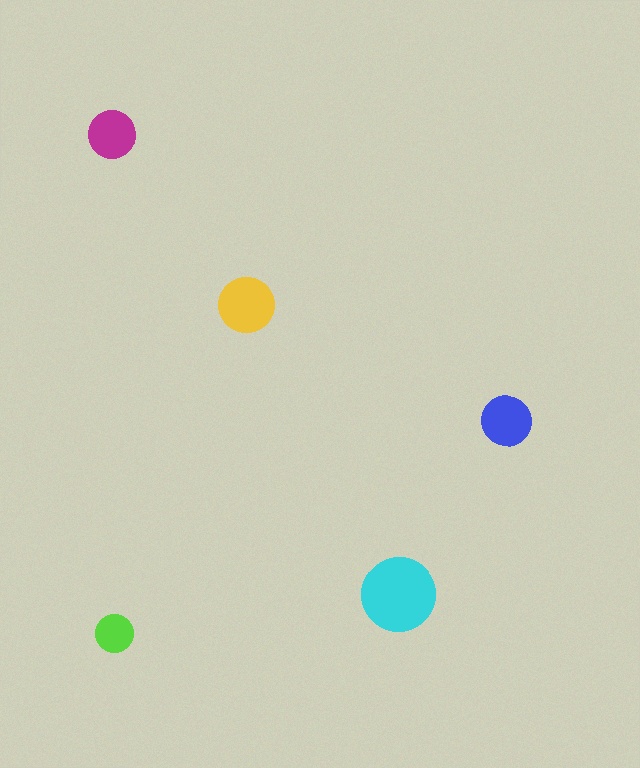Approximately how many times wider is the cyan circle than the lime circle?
About 2 times wider.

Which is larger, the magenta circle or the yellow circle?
The yellow one.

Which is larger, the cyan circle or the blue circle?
The cyan one.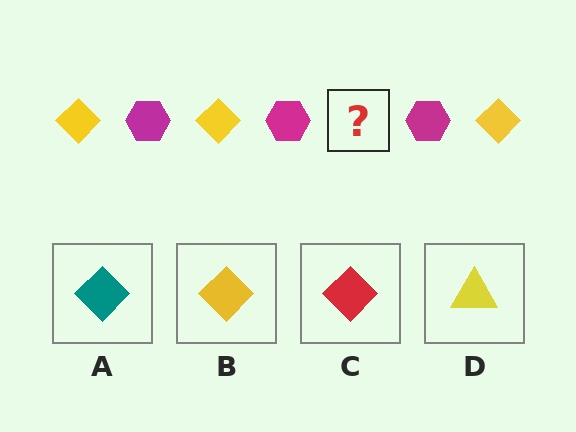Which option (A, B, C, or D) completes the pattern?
B.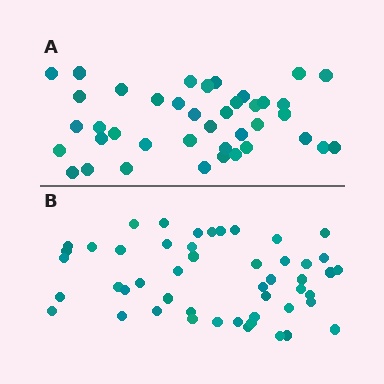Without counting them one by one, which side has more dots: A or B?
Region B (the bottom region) has more dots.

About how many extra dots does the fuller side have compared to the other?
Region B has roughly 8 or so more dots than region A.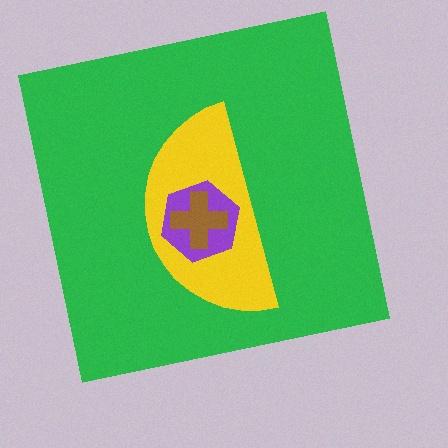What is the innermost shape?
The brown cross.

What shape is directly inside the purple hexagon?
The brown cross.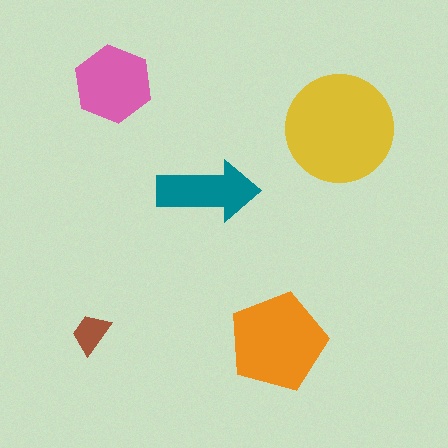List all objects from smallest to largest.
The brown trapezoid, the teal arrow, the pink hexagon, the orange pentagon, the yellow circle.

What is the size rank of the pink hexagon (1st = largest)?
3rd.